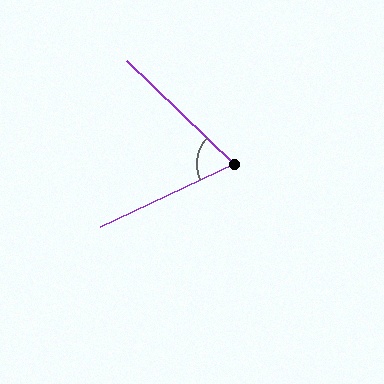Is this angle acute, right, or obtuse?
It is acute.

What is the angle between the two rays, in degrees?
Approximately 69 degrees.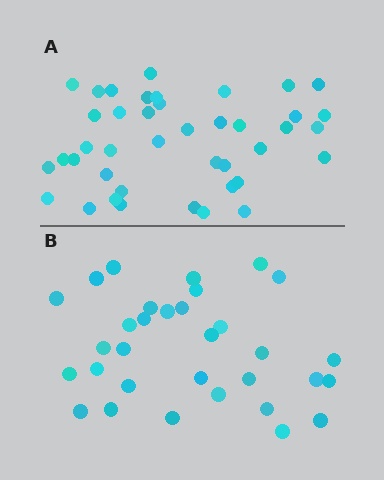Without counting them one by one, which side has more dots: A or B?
Region A (the top region) has more dots.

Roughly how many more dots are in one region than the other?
Region A has roughly 8 or so more dots than region B.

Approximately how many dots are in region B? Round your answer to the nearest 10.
About 30 dots. (The exact count is 32, which rounds to 30.)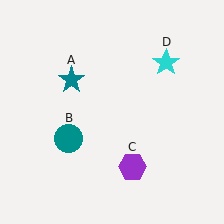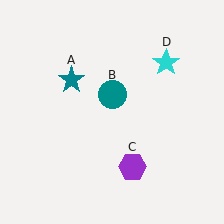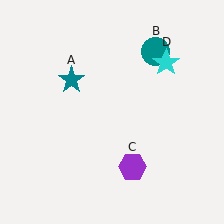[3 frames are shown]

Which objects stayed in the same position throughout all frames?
Teal star (object A) and purple hexagon (object C) and cyan star (object D) remained stationary.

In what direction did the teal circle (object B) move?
The teal circle (object B) moved up and to the right.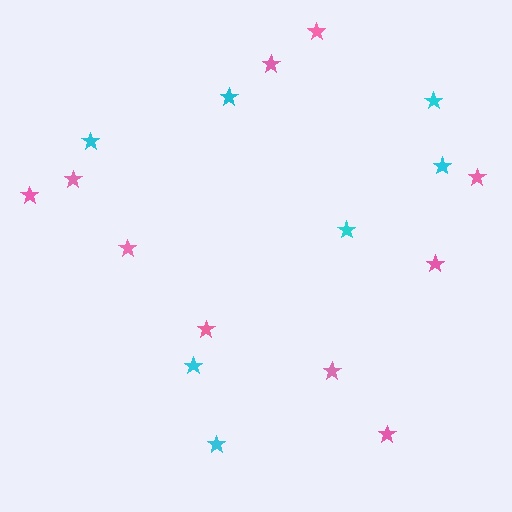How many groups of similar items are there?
There are 2 groups: one group of cyan stars (7) and one group of pink stars (10).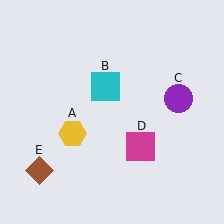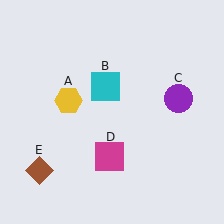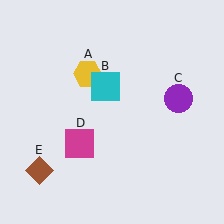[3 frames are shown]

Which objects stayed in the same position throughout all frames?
Cyan square (object B) and purple circle (object C) and brown diamond (object E) remained stationary.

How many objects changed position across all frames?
2 objects changed position: yellow hexagon (object A), magenta square (object D).